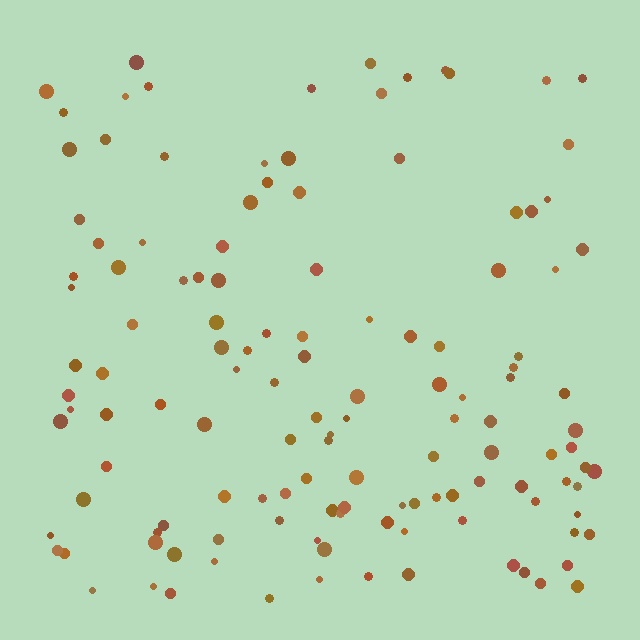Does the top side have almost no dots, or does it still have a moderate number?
Still a moderate number, just noticeably fewer than the bottom.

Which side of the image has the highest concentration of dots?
The bottom.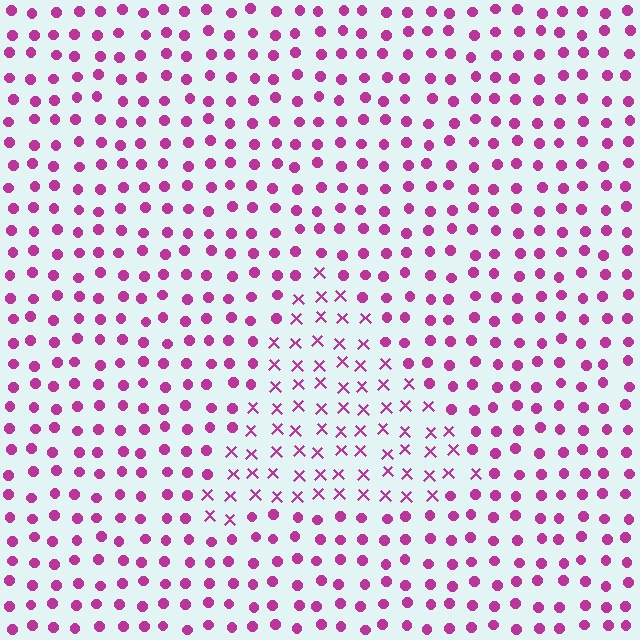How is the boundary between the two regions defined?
The boundary is defined by a change in element shape: X marks inside vs. circles outside. All elements share the same color and spacing.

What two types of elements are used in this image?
The image uses X marks inside the triangle region and circles outside it.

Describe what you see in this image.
The image is filled with small magenta elements arranged in a uniform grid. A triangle-shaped region contains X marks, while the surrounding area contains circles. The boundary is defined purely by the change in element shape.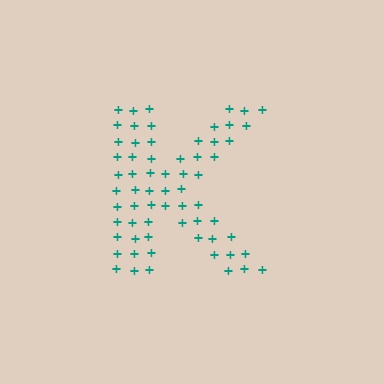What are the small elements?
The small elements are plus signs.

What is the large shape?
The large shape is the letter K.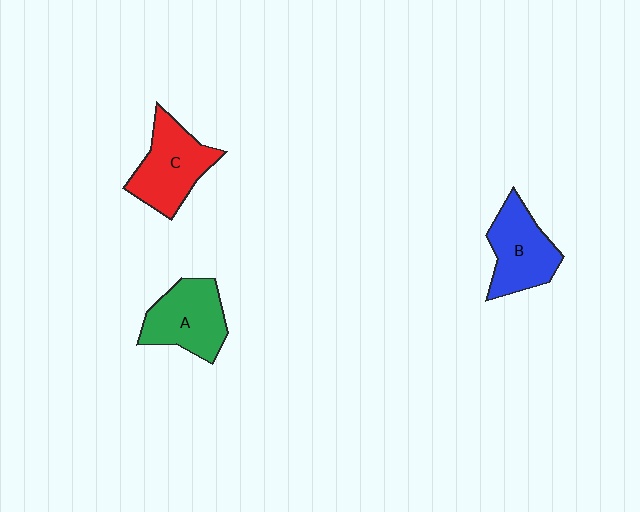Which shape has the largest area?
Shape C (red).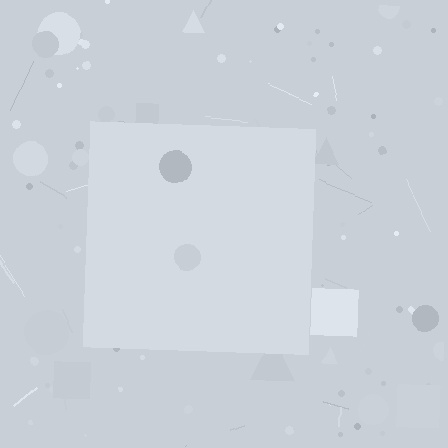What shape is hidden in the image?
A square is hidden in the image.